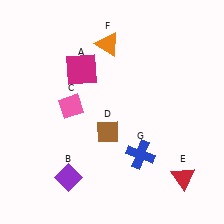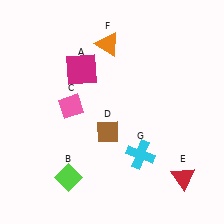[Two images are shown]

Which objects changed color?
B changed from purple to lime. G changed from blue to cyan.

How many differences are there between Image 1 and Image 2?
There are 2 differences between the two images.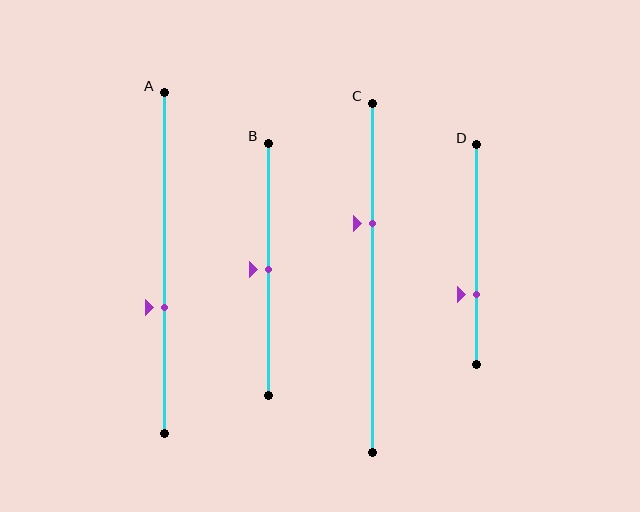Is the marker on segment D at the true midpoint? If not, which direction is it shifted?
No, the marker on segment D is shifted downward by about 18% of the segment length.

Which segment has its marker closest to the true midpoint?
Segment B has its marker closest to the true midpoint.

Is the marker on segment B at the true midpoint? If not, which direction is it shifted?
Yes, the marker on segment B is at the true midpoint.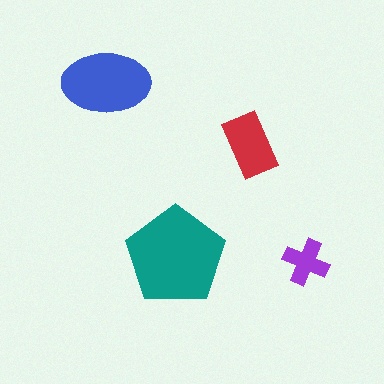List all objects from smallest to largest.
The purple cross, the red rectangle, the blue ellipse, the teal pentagon.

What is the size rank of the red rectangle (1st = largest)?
3rd.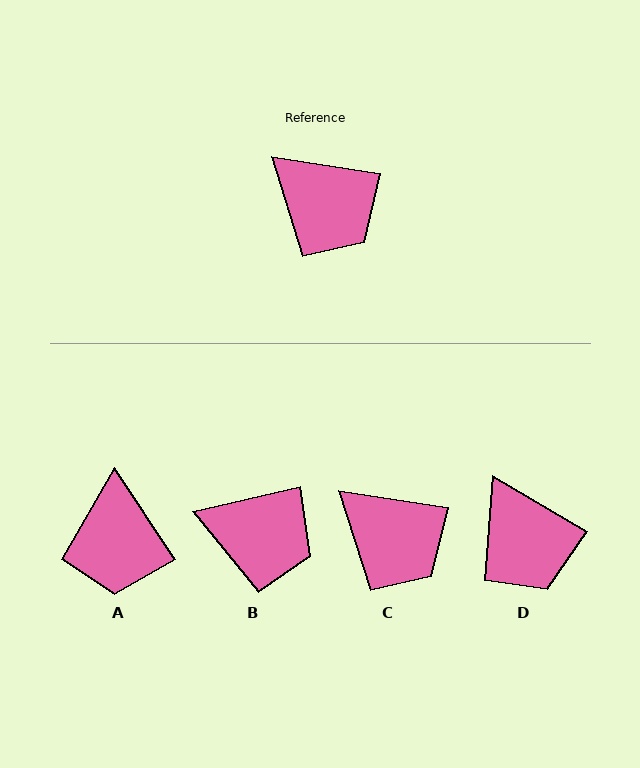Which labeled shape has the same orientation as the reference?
C.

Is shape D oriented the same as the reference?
No, it is off by about 21 degrees.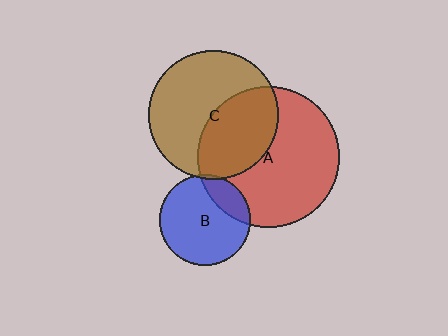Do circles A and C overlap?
Yes.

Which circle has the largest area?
Circle A (red).